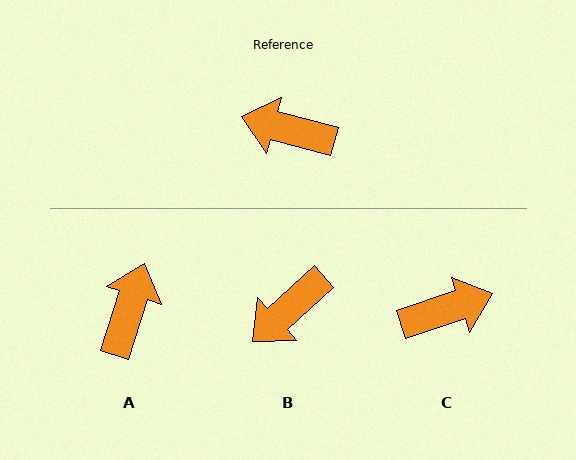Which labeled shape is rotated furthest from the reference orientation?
C, about 146 degrees away.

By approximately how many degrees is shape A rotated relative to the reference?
Approximately 93 degrees clockwise.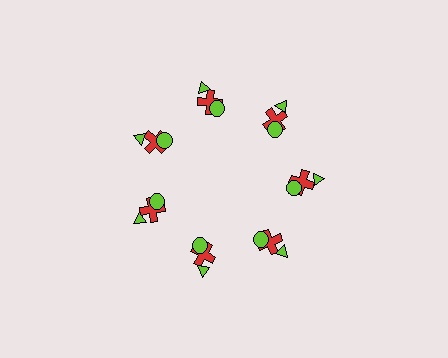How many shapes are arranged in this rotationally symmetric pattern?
There are 21 shapes, arranged in 7 groups of 3.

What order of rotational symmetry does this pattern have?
This pattern has 7-fold rotational symmetry.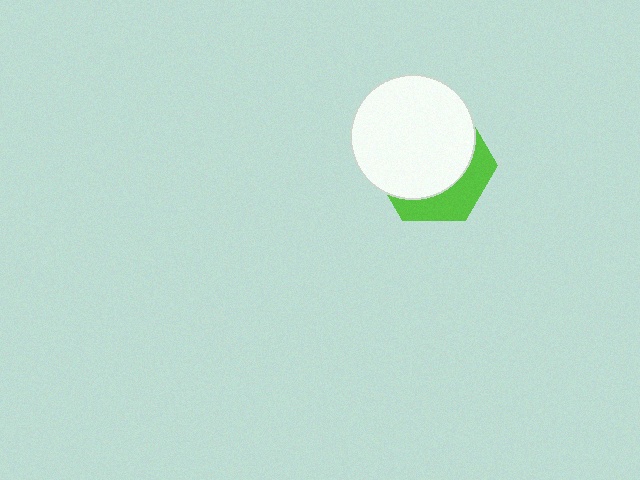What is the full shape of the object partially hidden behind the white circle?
The partially hidden object is a lime hexagon.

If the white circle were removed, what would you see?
You would see the complete lime hexagon.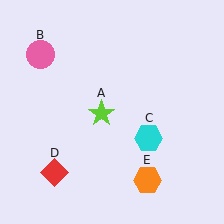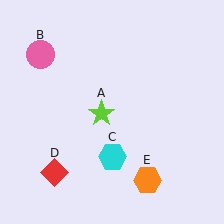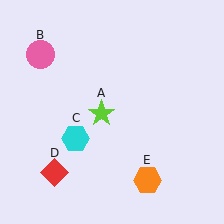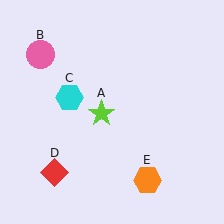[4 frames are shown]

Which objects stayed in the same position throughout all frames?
Lime star (object A) and pink circle (object B) and red diamond (object D) and orange hexagon (object E) remained stationary.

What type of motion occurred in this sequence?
The cyan hexagon (object C) rotated clockwise around the center of the scene.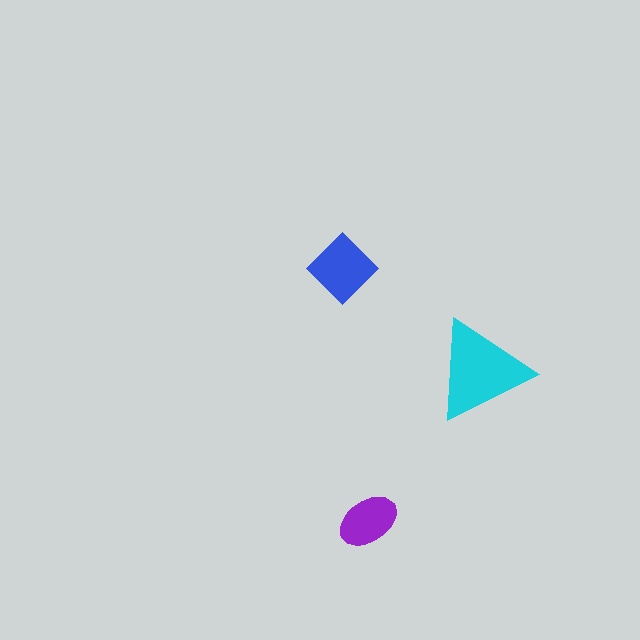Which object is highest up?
The blue diamond is topmost.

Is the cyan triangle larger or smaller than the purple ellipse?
Larger.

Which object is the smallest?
The purple ellipse.